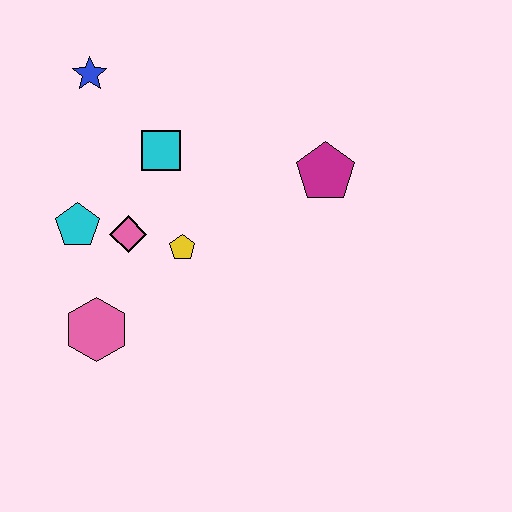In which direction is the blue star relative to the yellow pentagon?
The blue star is above the yellow pentagon.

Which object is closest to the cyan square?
The pink diamond is closest to the cyan square.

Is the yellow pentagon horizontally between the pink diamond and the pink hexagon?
No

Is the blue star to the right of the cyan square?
No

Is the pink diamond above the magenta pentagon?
No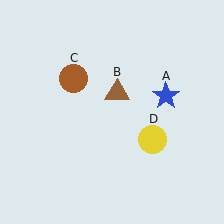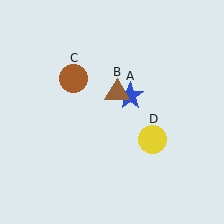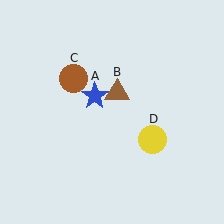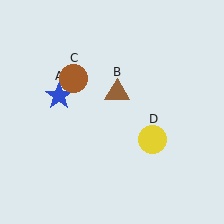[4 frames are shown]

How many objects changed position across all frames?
1 object changed position: blue star (object A).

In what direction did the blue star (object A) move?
The blue star (object A) moved left.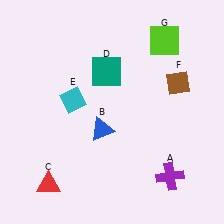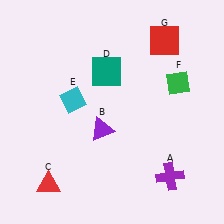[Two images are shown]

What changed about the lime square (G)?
In Image 1, G is lime. In Image 2, it changed to red.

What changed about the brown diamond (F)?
In Image 1, F is brown. In Image 2, it changed to green.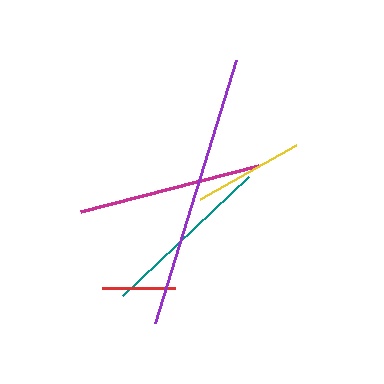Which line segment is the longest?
The purple line is the longest at approximately 276 pixels.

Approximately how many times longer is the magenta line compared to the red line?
The magenta line is approximately 2.5 times the length of the red line.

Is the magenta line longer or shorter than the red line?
The magenta line is longer than the red line.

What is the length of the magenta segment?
The magenta segment is approximately 184 pixels long.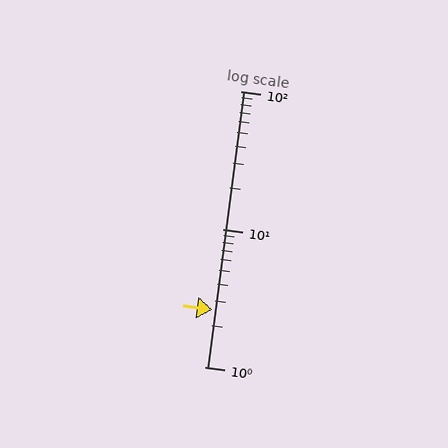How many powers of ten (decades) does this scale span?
The scale spans 2 decades, from 1 to 100.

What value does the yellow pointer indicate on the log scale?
The pointer indicates approximately 2.6.